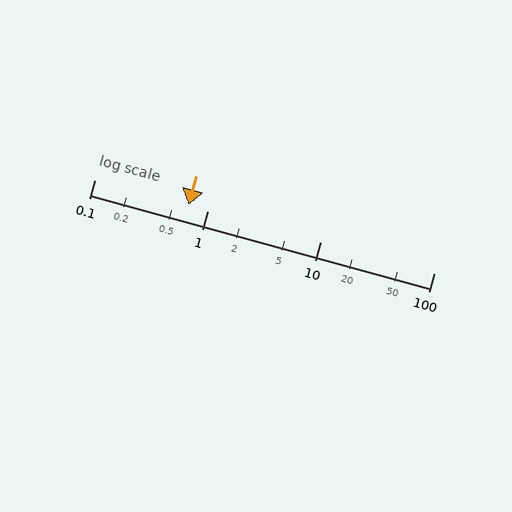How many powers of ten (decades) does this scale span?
The scale spans 3 decades, from 0.1 to 100.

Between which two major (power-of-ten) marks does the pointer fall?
The pointer is between 0.1 and 1.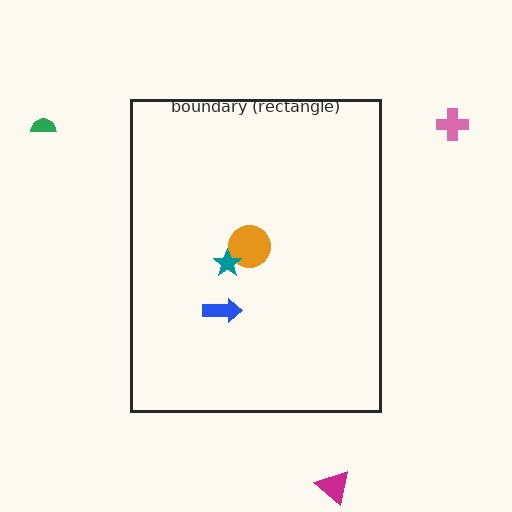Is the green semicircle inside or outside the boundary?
Outside.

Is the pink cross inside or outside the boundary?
Outside.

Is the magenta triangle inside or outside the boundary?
Outside.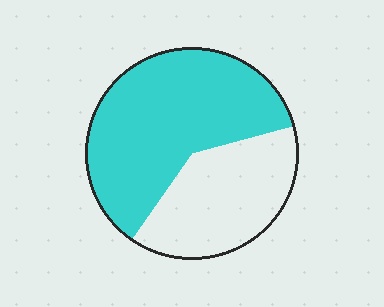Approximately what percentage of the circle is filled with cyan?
Approximately 60%.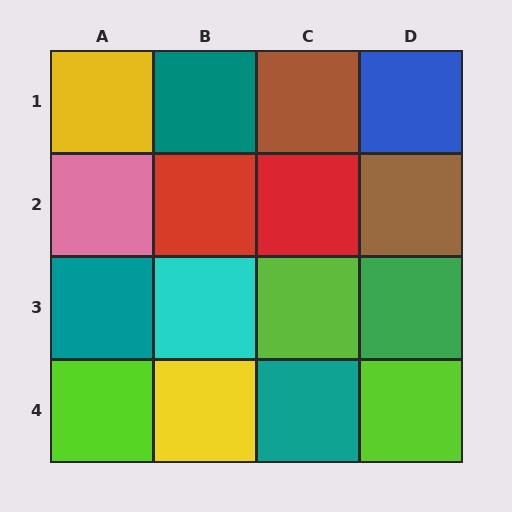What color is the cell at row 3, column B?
Cyan.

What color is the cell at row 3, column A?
Teal.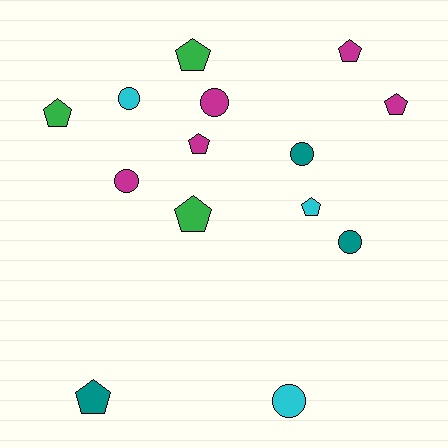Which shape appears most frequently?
Pentagon, with 8 objects.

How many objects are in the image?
There are 14 objects.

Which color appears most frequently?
Magenta, with 5 objects.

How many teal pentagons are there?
There is 1 teal pentagon.